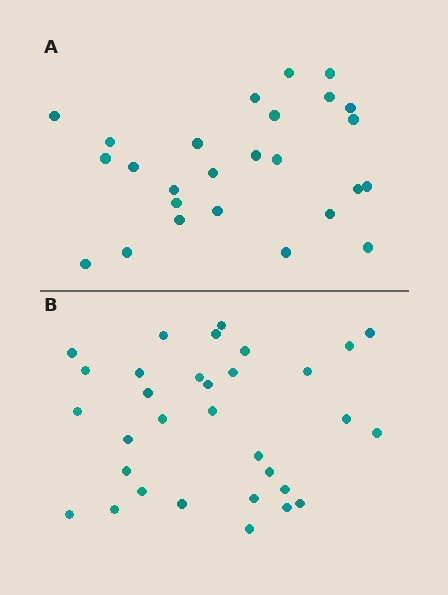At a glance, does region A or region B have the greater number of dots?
Region B (the bottom region) has more dots.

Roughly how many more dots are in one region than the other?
Region B has about 6 more dots than region A.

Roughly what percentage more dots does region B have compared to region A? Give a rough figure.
About 25% more.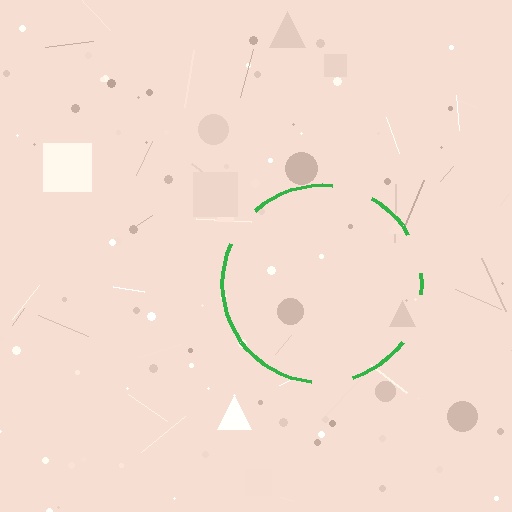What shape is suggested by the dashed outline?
The dashed outline suggests a circle.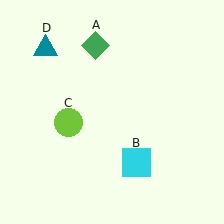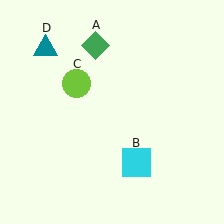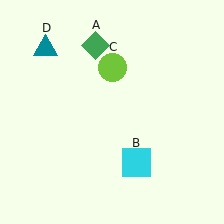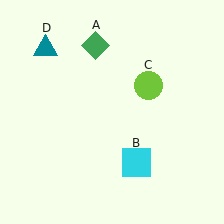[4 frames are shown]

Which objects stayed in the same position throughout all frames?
Green diamond (object A) and cyan square (object B) and teal triangle (object D) remained stationary.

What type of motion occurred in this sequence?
The lime circle (object C) rotated clockwise around the center of the scene.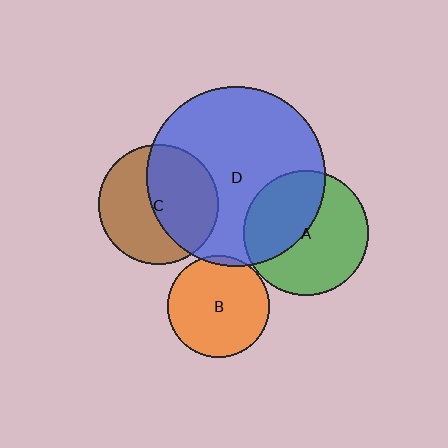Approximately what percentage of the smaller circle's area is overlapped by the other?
Approximately 5%.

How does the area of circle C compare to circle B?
Approximately 1.4 times.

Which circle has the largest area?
Circle D (blue).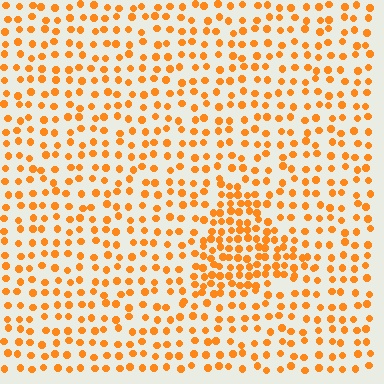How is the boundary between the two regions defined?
The boundary is defined by a change in element density (approximately 1.9x ratio). All elements are the same color, size, and shape.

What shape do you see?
I see a triangle.